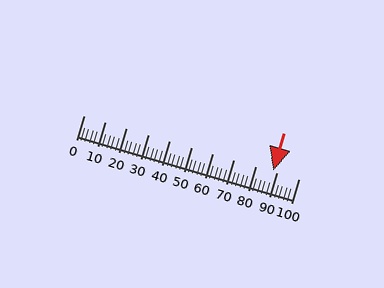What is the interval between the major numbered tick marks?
The major tick marks are spaced 10 units apart.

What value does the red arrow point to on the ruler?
The red arrow points to approximately 88.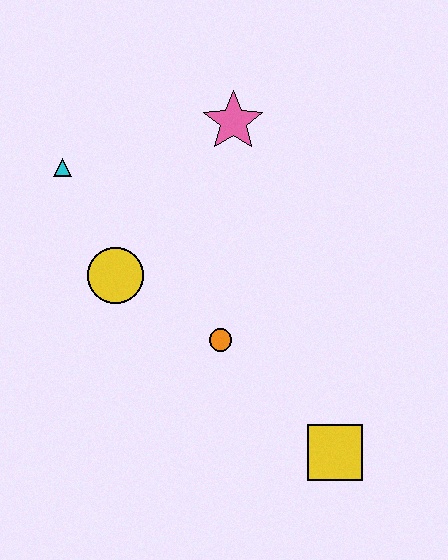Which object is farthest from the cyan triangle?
The yellow square is farthest from the cyan triangle.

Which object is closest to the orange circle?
The yellow circle is closest to the orange circle.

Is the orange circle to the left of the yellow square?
Yes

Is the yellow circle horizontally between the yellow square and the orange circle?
No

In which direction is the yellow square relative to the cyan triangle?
The yellow square is below the cyan triangle.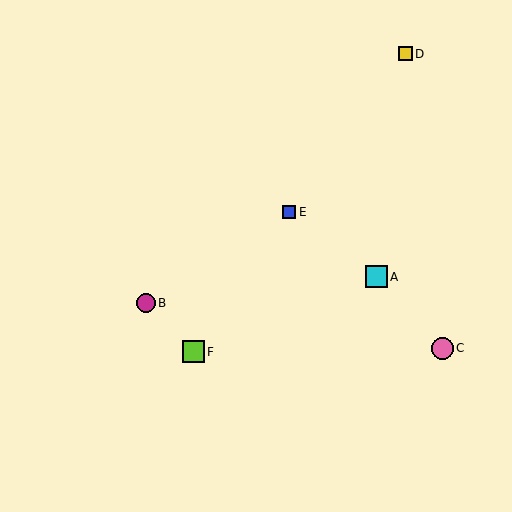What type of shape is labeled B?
Shape B is a magenta circle.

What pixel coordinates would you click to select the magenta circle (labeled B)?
Click at (146, 303) to select the magenta circle B.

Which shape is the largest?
The lime square (labeled F) is the largest.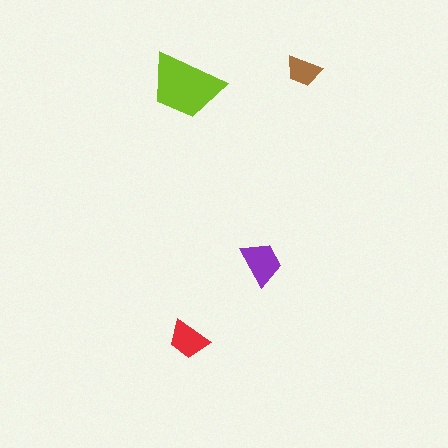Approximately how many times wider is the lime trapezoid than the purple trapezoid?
About 1.5 times wider.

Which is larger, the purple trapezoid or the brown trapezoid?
The purple one.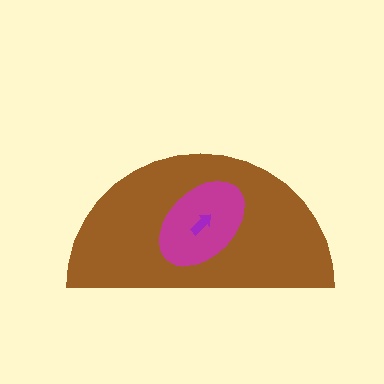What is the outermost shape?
The brown semicircle.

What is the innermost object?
The purple arrow.